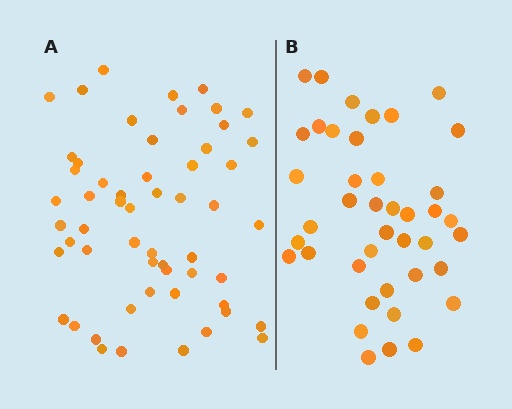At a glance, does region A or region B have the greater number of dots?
Region A (the left region) has more dots.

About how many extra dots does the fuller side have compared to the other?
Region A has approximately 15 more dots than region B.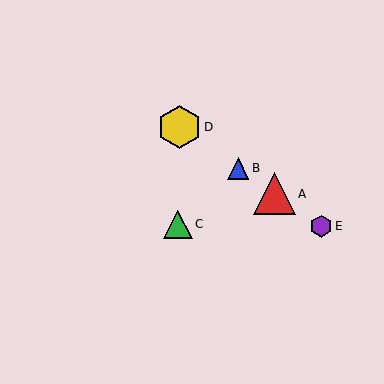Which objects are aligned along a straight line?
Objects A, B, D, E are aligned along a straight line.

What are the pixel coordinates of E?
Object E is at (321, 226).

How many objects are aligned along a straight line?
4 objects (A, B, D, E) are aligned along a straight line.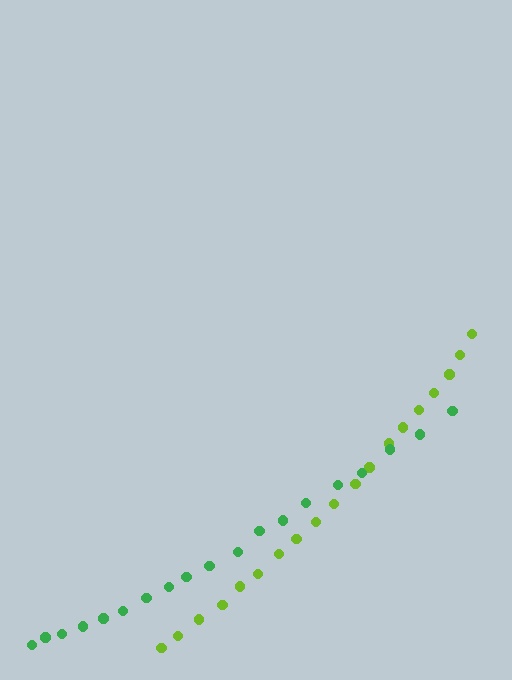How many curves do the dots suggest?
There are 2 distinct paths.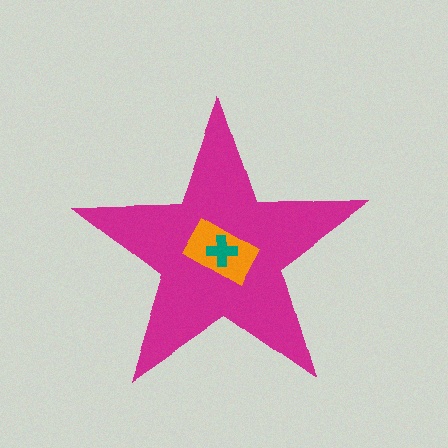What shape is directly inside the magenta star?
The orange rectangle.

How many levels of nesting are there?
3.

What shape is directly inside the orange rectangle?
The teal cross.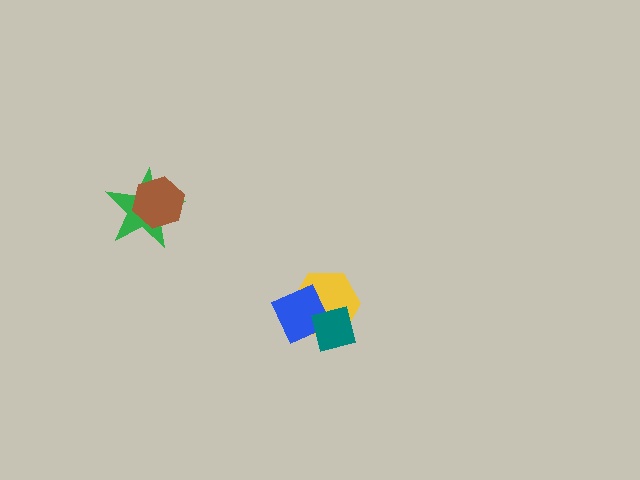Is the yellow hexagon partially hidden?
Yes, it is partially covered by another shape.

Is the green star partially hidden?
Yes, it is partially covered by another shape.